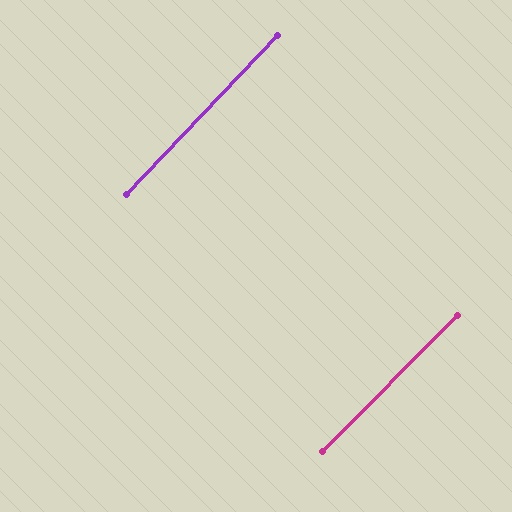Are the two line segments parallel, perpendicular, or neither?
Parallel — their directions differ by only 1.2°.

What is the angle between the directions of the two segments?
Approximately 1 degree.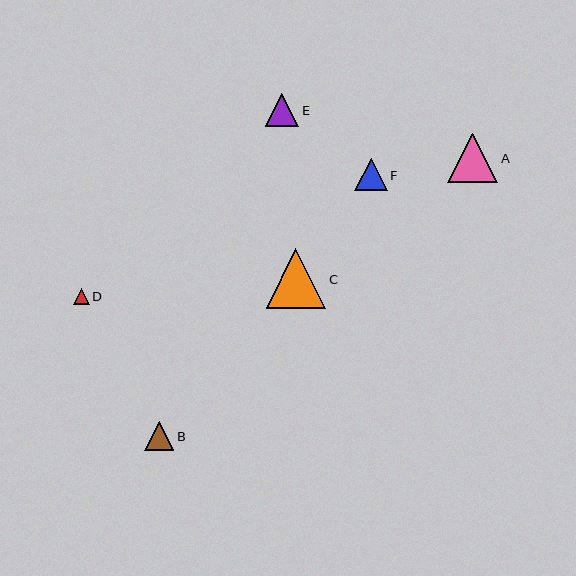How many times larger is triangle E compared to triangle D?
Triangle E is approximately 2.1 times the size of triangle D.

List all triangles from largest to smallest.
From largest to smallest: C, A, E, F, B, D.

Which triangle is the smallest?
Triangle D is the smallest with a size of approximately 16 pixels.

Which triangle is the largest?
Triangle C is the largest with a size of approximately 59 pixels.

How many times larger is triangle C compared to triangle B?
Triangle C is approximately 2.0 times the size of triangle B.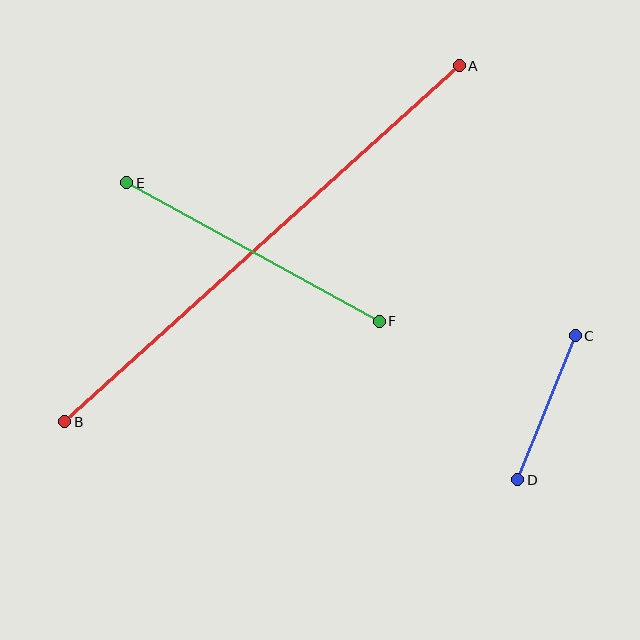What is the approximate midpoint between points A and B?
The midpoint is at approximately (262, 244) pixels.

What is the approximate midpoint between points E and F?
The midpoint is at approximately (253, 252) pixels.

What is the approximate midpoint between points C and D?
The midpoint is at approximately (547, 408) pixels.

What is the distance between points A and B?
The distance is approximately 531 pixels.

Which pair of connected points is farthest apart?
Points A and B are farthest apart.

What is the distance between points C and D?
The distance is approximately 155 pixels.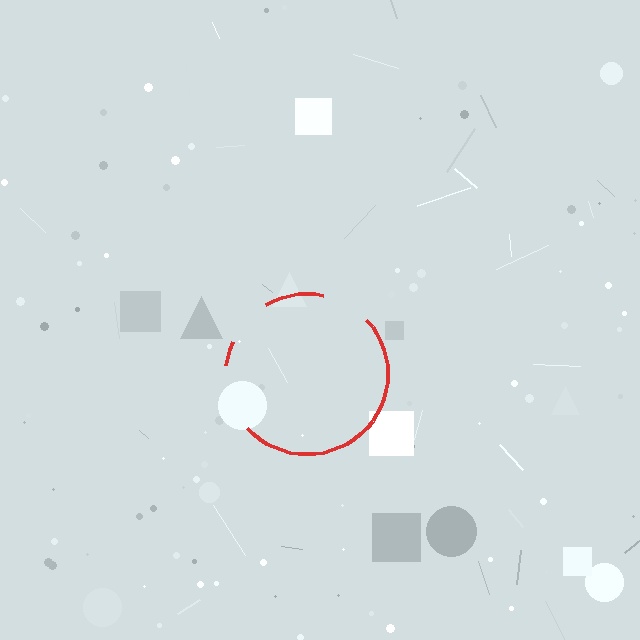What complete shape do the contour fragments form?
The contour fragments form a circle.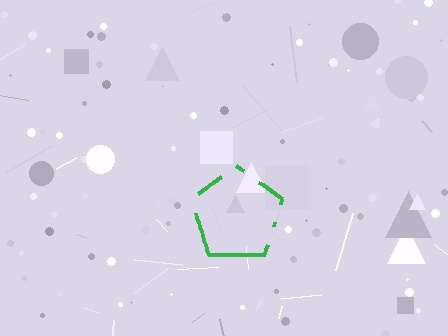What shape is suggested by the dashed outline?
The dashed outline suggests a pentagon.